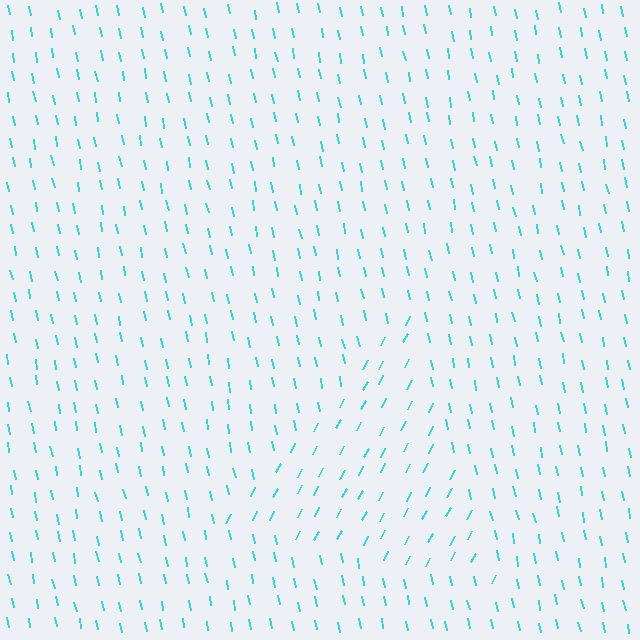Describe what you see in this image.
The image is filled with small cyan line segments. A triangle region in the image has lines oriented differently from the surrounding lines, creating a visible texture boundary.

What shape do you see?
I see a triangle.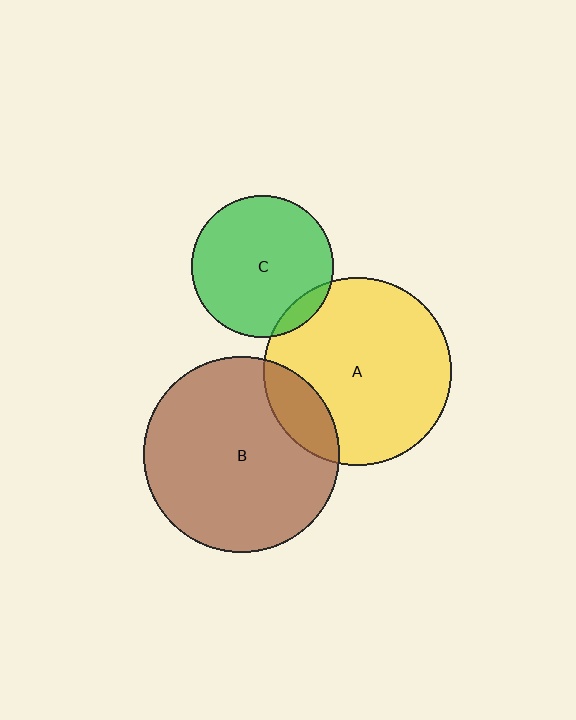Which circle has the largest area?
Circle B (brown).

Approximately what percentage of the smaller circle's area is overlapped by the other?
Approximately 15%.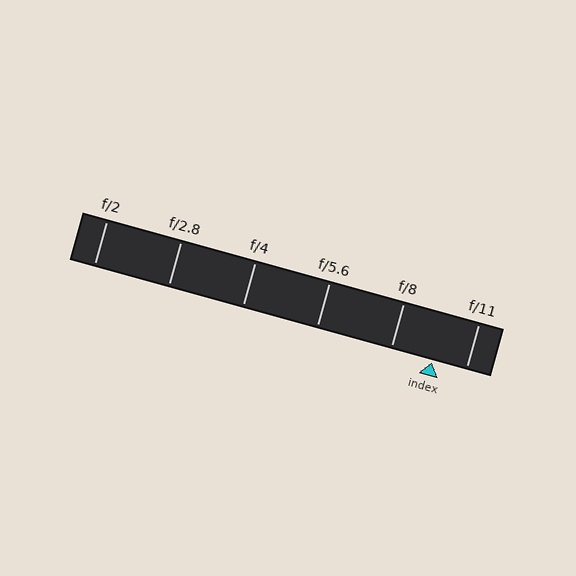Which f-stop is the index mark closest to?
The index mark is closest to f/11.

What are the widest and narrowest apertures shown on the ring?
The widest aperture shown is f/2 and the narrowest is f/11.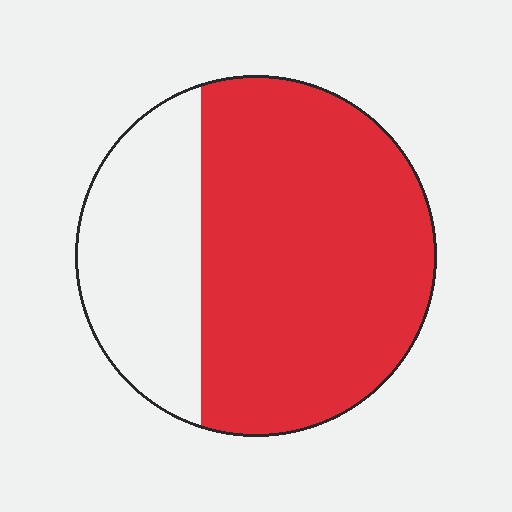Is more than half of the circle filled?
Yes.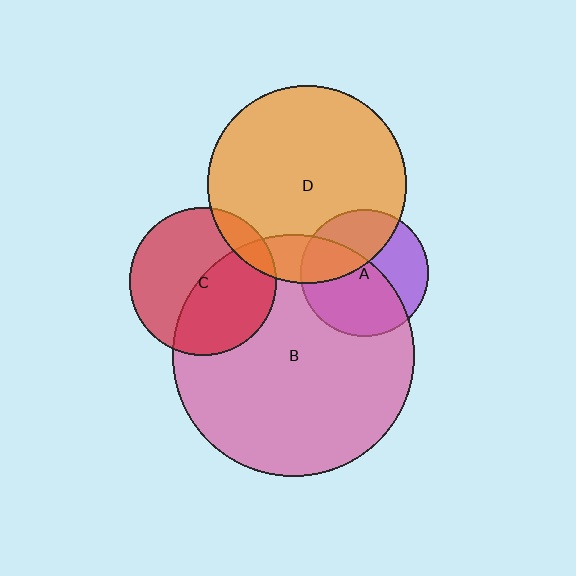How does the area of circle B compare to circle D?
Approximately 1.5 times.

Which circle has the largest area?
Circle B (pink).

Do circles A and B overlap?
Yes.